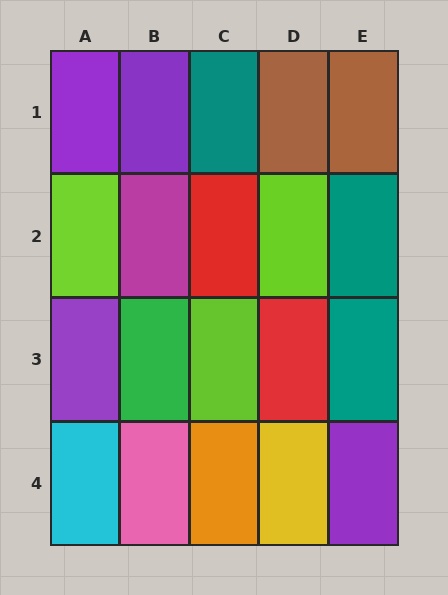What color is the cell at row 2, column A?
Lime.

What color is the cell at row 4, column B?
Pink.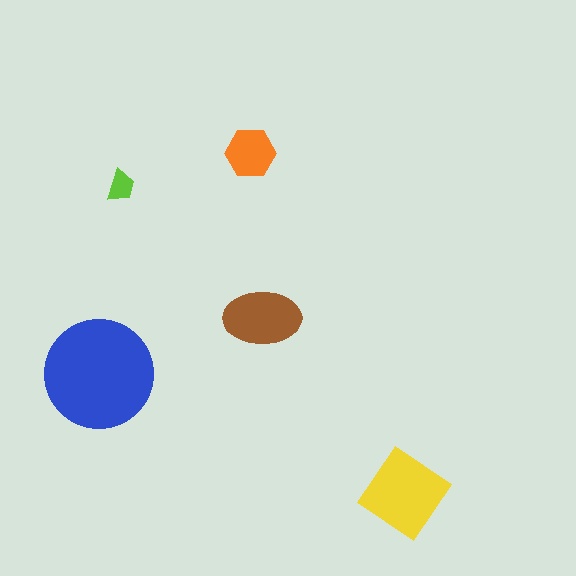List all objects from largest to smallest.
The blue circle, the yellow diamond, the brown ellipse, the orange hexagon, the lime trapezoid.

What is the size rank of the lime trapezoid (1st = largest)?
5th.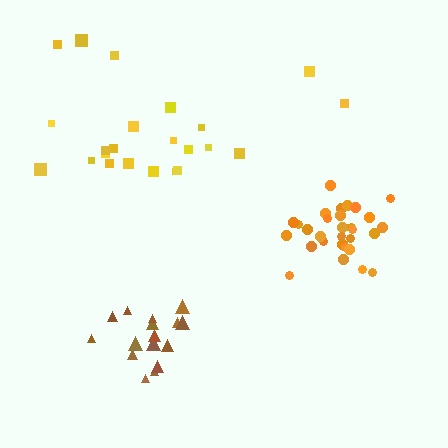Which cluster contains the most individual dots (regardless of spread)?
Orange (31).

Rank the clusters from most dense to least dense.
orange, brown, yellow.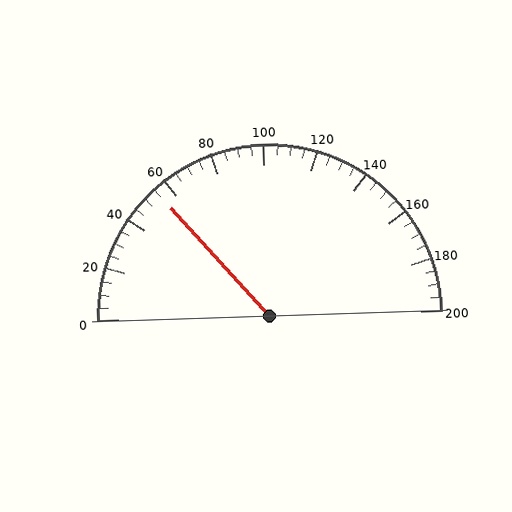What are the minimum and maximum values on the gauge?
The gauge ranges from 0 to 200.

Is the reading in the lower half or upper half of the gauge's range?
The reading is in the lower half of the range (0 to 200).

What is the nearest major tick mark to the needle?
The nearest major tick mark is 60.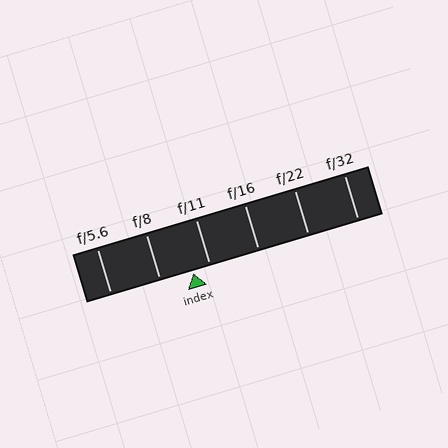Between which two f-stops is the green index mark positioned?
The index mark is between f/8 and f/11.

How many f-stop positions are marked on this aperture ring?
There are 6 f-stop positions marked.